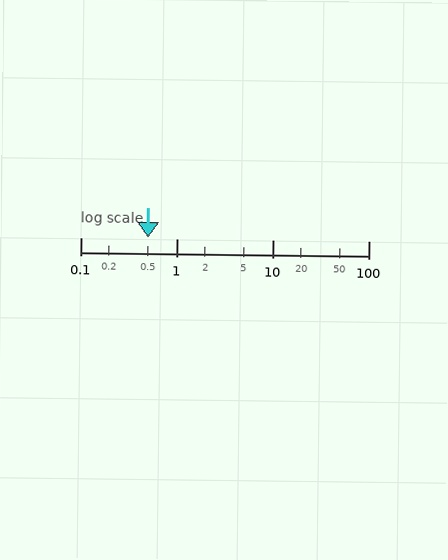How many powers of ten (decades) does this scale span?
The scale spans 3 decades, from 0.1 to 100.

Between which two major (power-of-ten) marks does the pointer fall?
The pointer is between 0.1 and 1.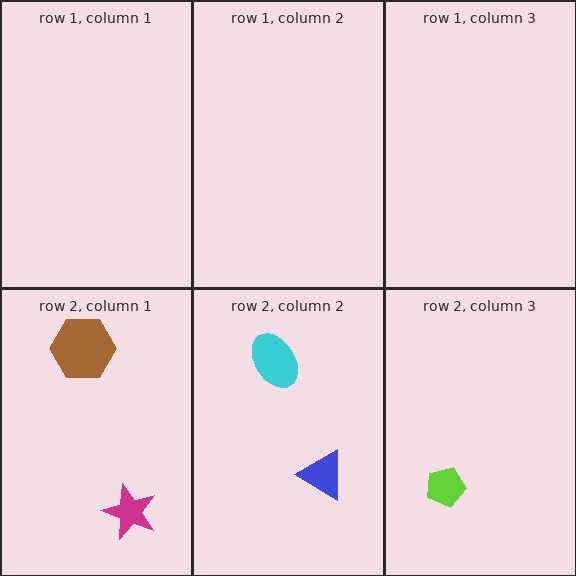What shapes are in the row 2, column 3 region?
The lime pentagon.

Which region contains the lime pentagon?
The row 2, column 3 region.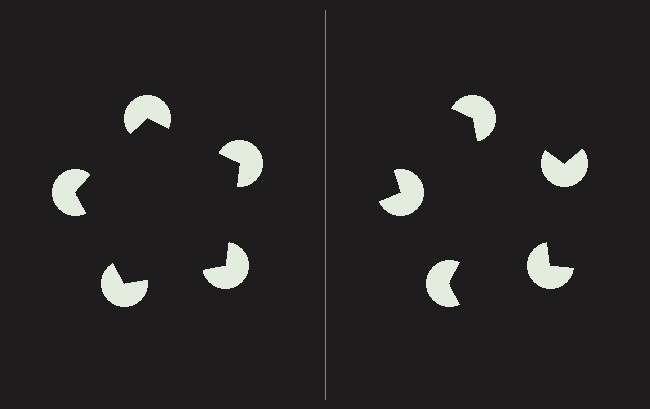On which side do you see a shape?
An illusory pentagon appears on the left side. On the right side the wedge cuts are rotated, so no coherent shape forms.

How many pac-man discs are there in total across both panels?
10 — 5 on each side.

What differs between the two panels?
The pac-man discs are positioned identically on both sides; only the wedge orientations differ. On the left they align to a pentagon; on the right they are misaligned.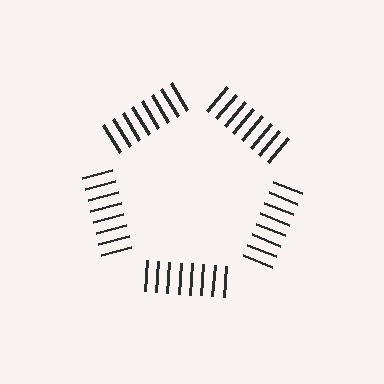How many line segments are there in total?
40 — 8 along each of the 5 edges.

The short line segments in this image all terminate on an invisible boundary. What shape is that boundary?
An illusory pentagon — the line segments terminate on its edges but no continuous stroke is drawn.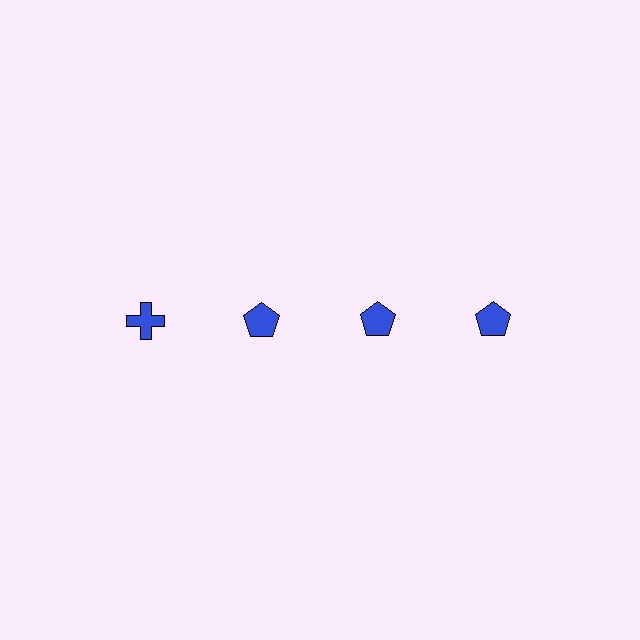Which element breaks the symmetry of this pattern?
The blue cross in the top row, leftmost column breaks the symmetry. All other shapes are blue pentagons.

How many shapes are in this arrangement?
There are 4 shapes arranged in a grid pattern.